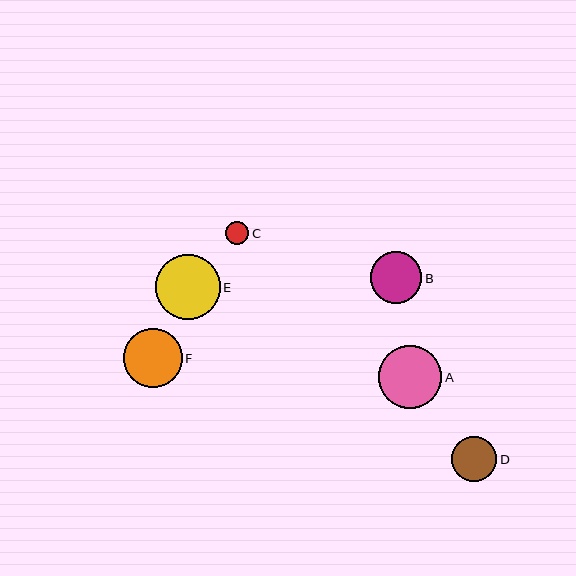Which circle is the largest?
Circle E is the largest with a size of approximately 65 pixels.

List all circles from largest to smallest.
From largest to smallest: E, A, F, B, D, C.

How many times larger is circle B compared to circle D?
Circle B is approximately 1.1 times the size of circle D.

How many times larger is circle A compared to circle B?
Circle A is approximately 1.2 times the size of circle B.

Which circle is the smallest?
Circle C is the smallest with a size of approximately 23 pixels.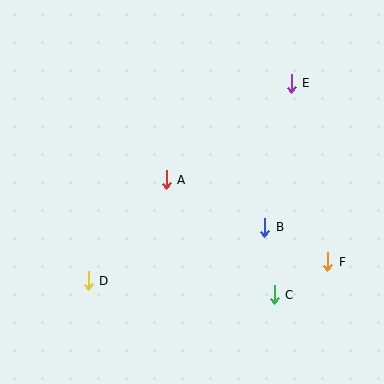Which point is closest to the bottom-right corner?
Point F is closest to the bottom-right corner.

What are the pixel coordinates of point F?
Point F is at (328, 262).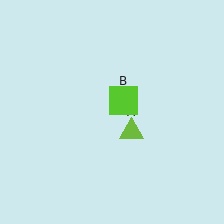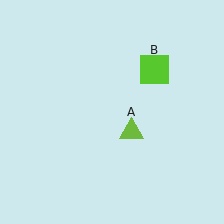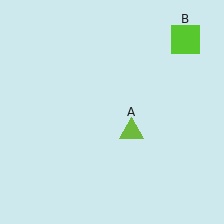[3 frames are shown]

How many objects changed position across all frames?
1 object changed position: lime square (object B).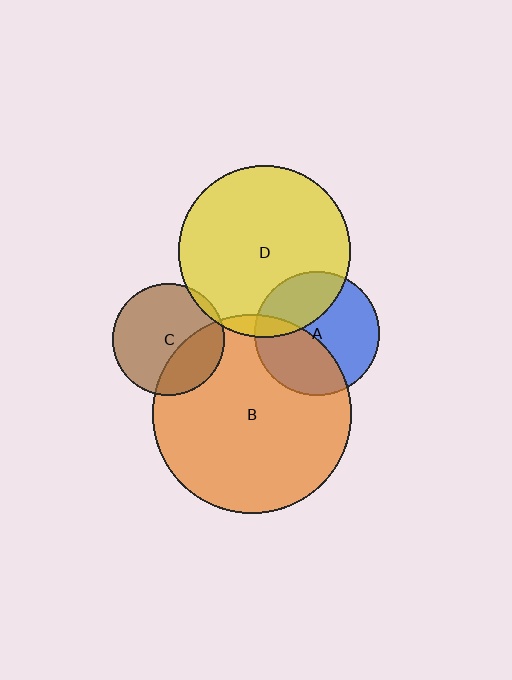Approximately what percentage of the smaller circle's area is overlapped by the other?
Approximately 5%.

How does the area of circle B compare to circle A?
Approximately 2.5 times.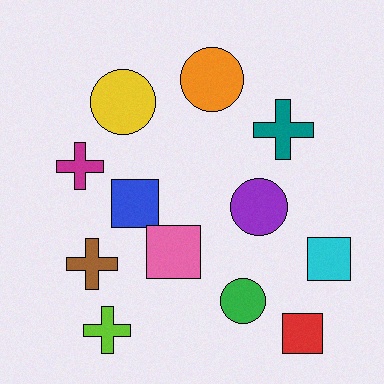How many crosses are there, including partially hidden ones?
There are 4 crosses.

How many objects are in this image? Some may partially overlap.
There are 12 objects.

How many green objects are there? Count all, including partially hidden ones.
There is 1 green object.